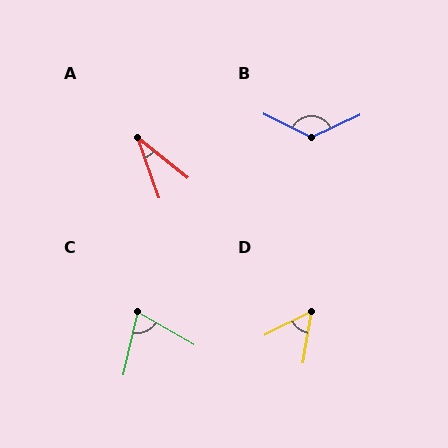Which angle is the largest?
B, at approximately 129 degrees.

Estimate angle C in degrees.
Approximately 74 degrees.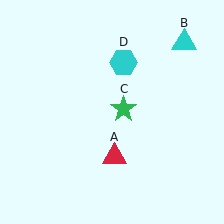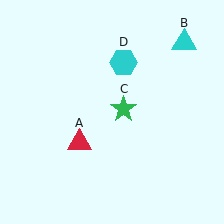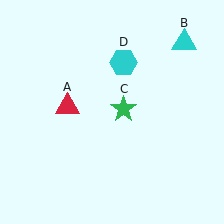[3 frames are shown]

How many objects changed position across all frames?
1 object changed position: red triangle (object A).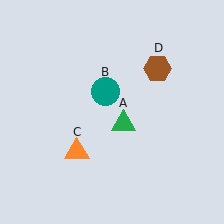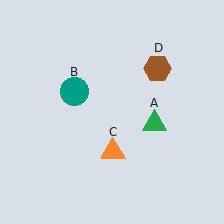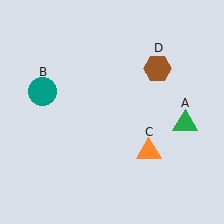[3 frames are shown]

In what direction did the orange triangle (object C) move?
The orange triangle (object C) moved right.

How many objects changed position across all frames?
3 objects changed position: green triangle (object A), teal circle (object B), orange triangle (object C).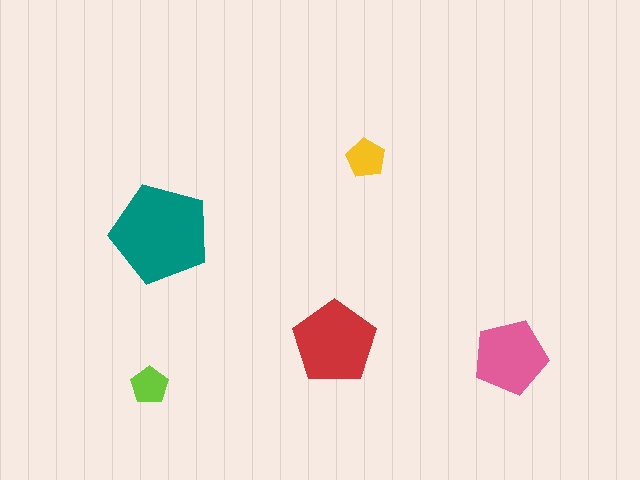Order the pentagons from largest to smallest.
the teal one, the red one, the pink one, the yellow one, the lime one.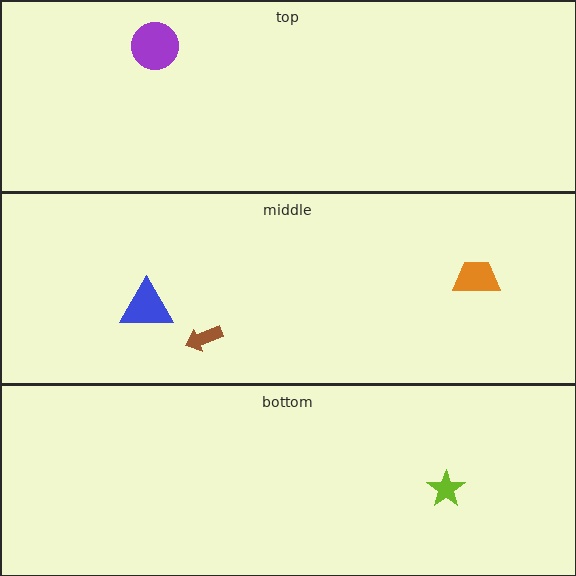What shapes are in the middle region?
The blue triangle, the orange trapezoid, the brown arrow.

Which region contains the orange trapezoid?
The middle region.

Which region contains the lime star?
The bottom region.